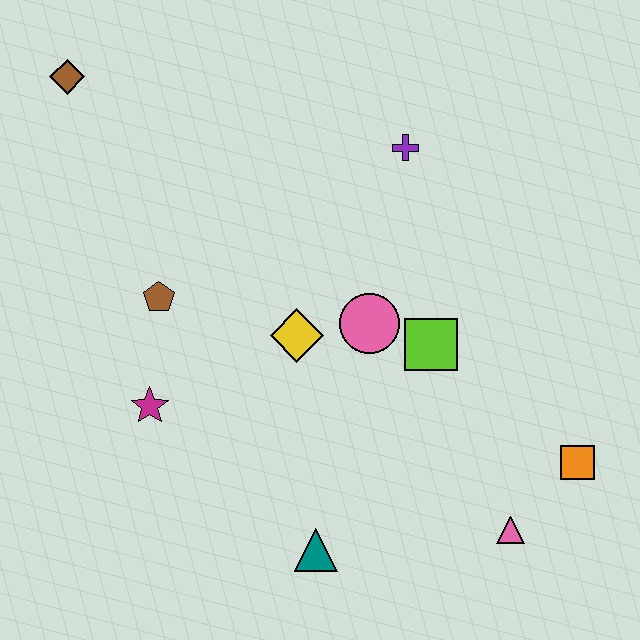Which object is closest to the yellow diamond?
The pink circle is closest to the yellow diamond.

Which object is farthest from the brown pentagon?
The orange square is farthest from the brown pentagon.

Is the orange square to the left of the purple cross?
No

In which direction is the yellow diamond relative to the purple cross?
The yellow diamond is below the purple cross.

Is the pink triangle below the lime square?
Yes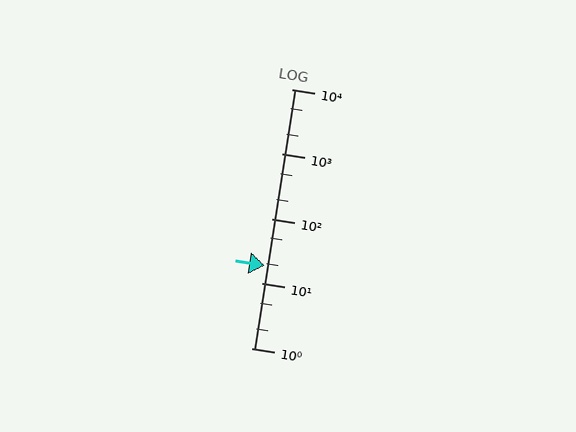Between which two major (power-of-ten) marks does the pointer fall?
The pointer is between 10 and 100.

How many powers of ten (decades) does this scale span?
The scale spans 4 decades, from 1 to 10000.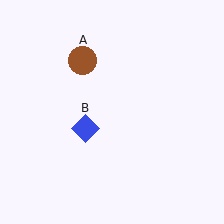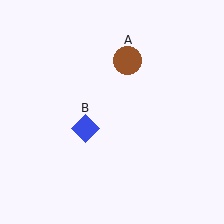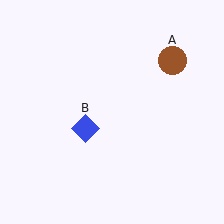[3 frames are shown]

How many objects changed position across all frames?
1 object changed position: brown circle (object A).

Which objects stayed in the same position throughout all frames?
Blue diamond (object B) remained stationary.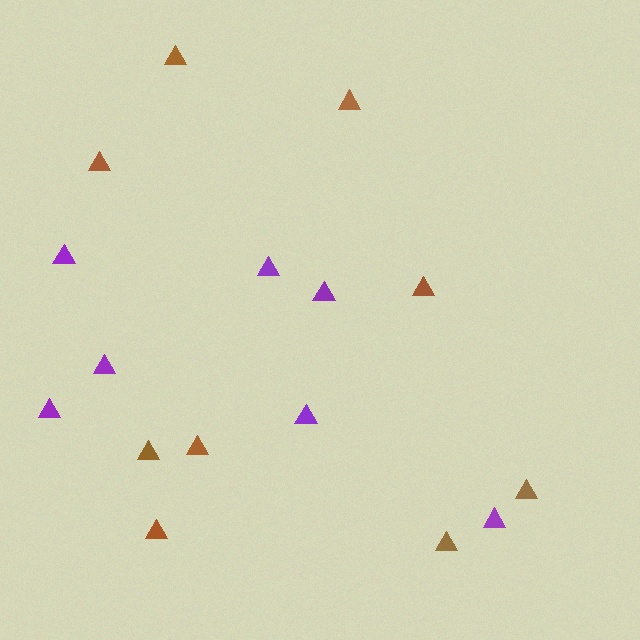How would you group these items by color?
There are 2 groups: one group of brown triangles (9) and one group of purple triangles (7).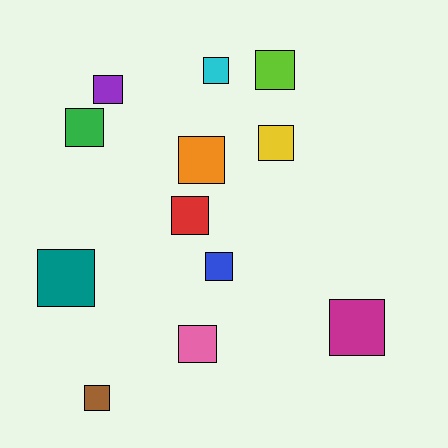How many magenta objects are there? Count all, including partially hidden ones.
There is 1 magenta object.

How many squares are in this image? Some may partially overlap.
There are 12 squares.